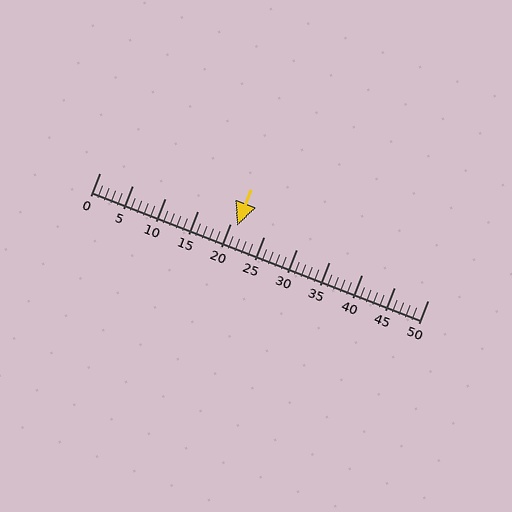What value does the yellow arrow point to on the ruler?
The yellow arrow points to approximately 21.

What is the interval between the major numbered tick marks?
The major tick marks are spaced 5 units apart.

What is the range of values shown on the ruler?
The ruler shows values from 0 to 50.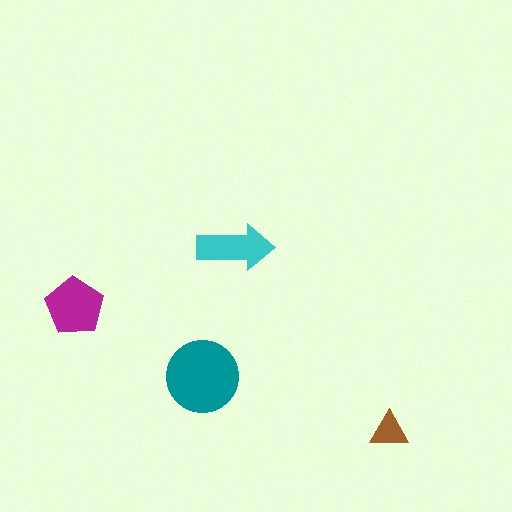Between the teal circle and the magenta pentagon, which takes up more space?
The teal circle.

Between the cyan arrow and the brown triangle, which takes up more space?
The cyan arrow.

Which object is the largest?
The teal circle.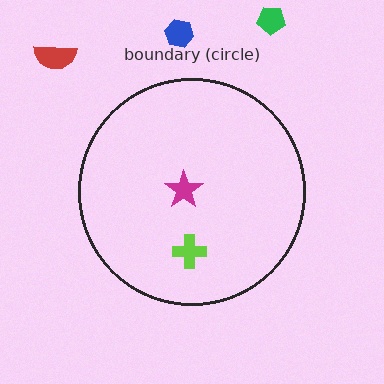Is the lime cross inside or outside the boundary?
Inside.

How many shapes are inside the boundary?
2 inside, 3 outside.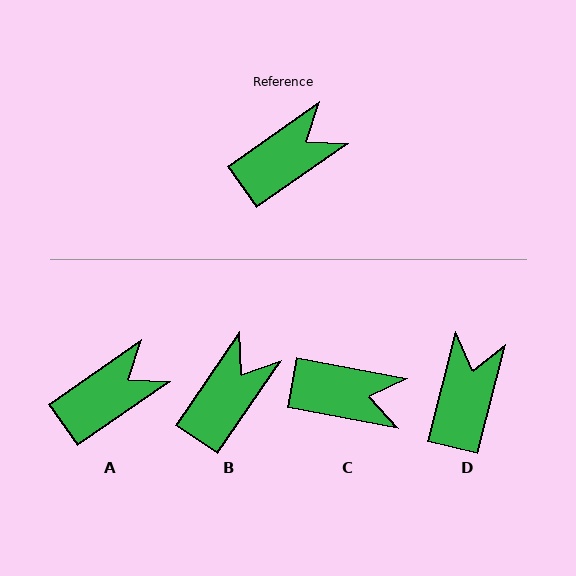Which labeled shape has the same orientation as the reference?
A.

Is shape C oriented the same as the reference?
No, it is off by about 46 degrees.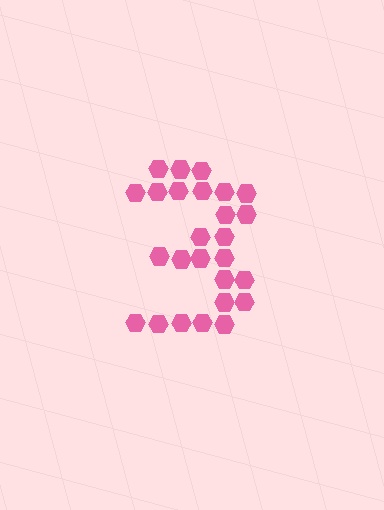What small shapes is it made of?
It is made of small hexagons.